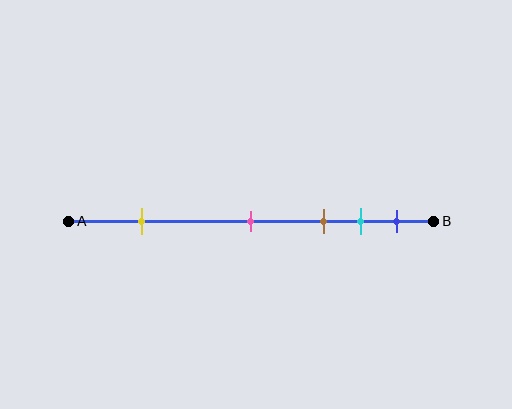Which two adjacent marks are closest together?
The cyan and blue marks are the closest adjacent pair.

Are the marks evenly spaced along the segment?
No, the marks are not evenly spaced.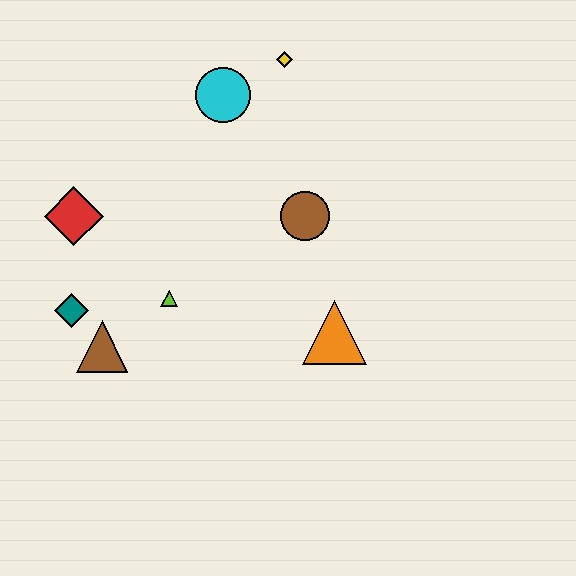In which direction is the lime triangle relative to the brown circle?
The lime triangle is to the left of the brown circle.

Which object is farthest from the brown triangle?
The yellow diamond is farthest from the brown triangle.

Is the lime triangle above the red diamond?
No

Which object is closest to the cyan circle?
The yellow diamond is closest to the cyan circle.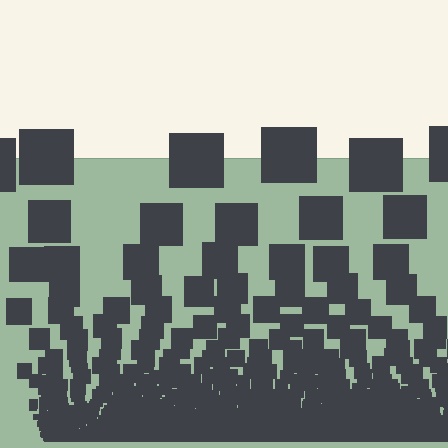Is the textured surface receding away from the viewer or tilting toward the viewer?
The surface appears to tilt toward the viewer. Texture elements get larger and sparser toward the top.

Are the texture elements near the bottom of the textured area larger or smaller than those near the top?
Smaller. The gradient is inverted — elements near the bottom are smaller and denser.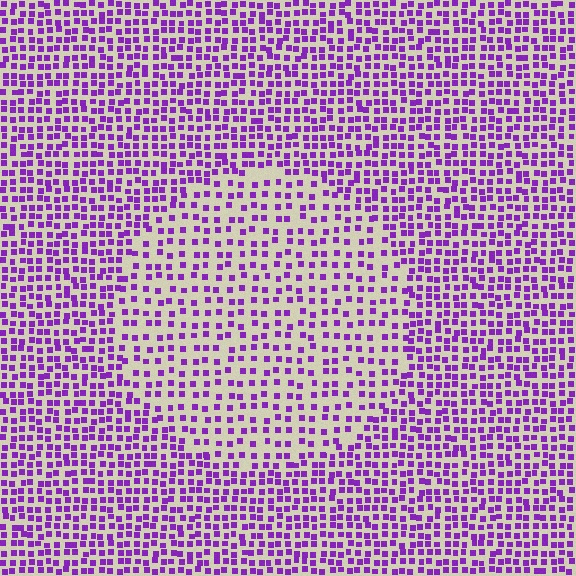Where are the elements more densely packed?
The elements are more densely packed outside the circle boundary.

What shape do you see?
I see a circle.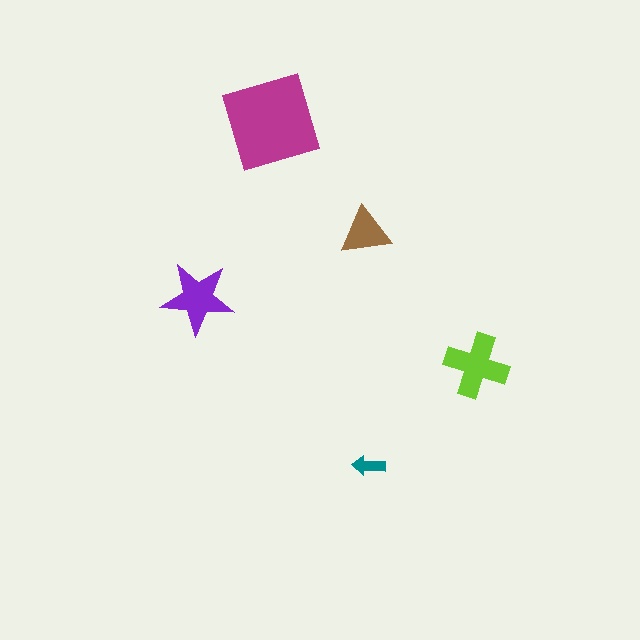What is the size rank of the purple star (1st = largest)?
3rd.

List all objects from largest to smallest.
The magenta diamond, the lime cross, the purple star, the brown triangle, the teal arrow.